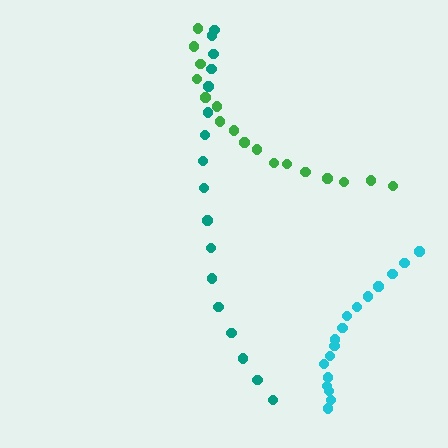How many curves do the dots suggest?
There are 3 distinct paths.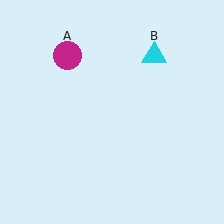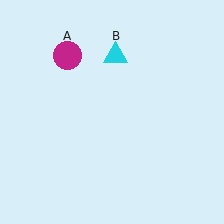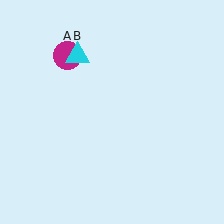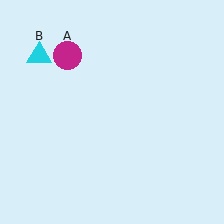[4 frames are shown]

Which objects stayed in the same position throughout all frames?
Magenta circle (object A) remained stationary.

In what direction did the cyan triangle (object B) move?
The cyan triangle (object B) moved left.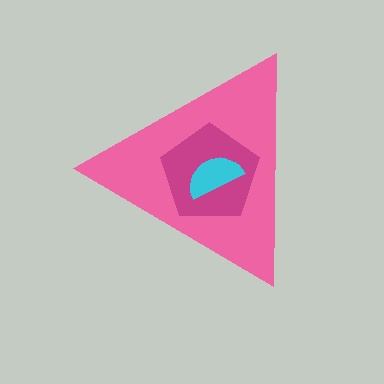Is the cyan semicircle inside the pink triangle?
Yes.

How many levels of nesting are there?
3.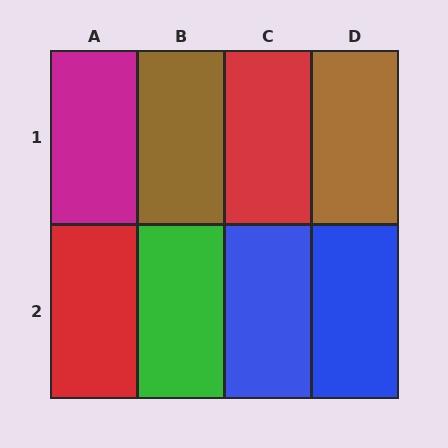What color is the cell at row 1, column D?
Brown.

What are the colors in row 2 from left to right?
Red, green, blue, blue.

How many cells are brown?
2 cells are brown.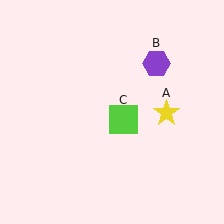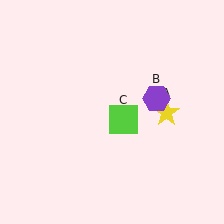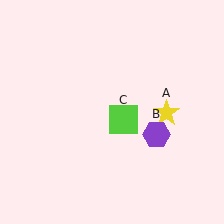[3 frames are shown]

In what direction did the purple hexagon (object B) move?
The purple hexagon (object B) moved down.